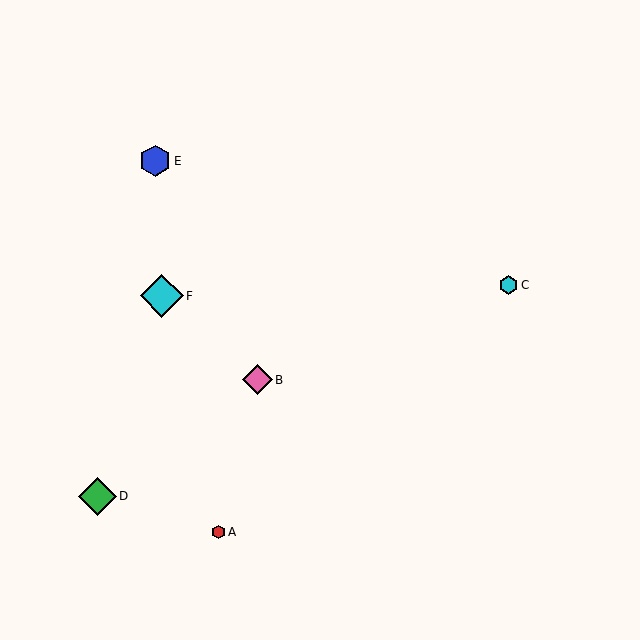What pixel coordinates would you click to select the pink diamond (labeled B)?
Click at (257, 380) to select the pink diamond B.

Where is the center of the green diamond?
The center of the green diamond is at (97, 496).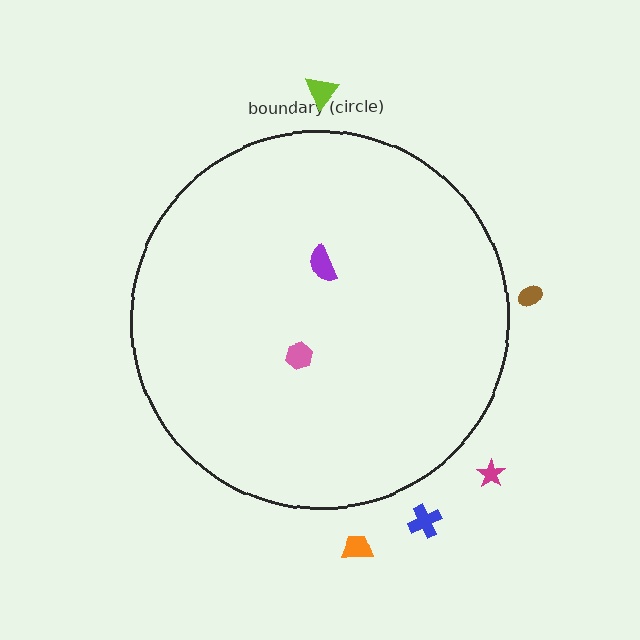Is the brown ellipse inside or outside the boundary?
Outside.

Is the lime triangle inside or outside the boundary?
Outside.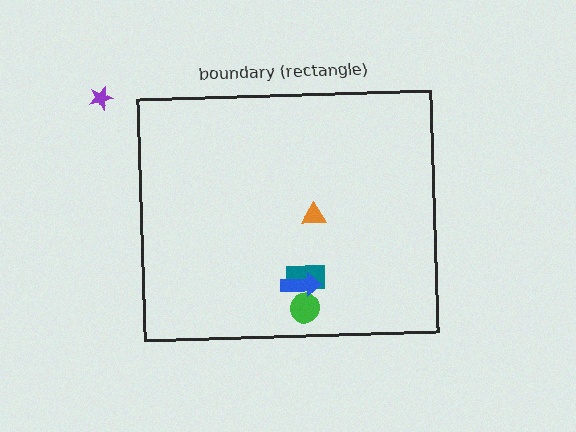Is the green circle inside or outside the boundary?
Inside.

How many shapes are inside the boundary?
4 inside, 1 outside.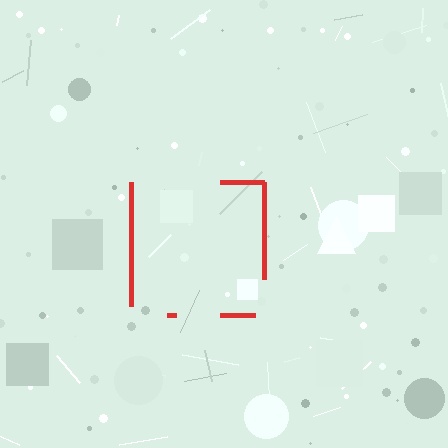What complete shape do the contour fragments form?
The contour fragments form a square.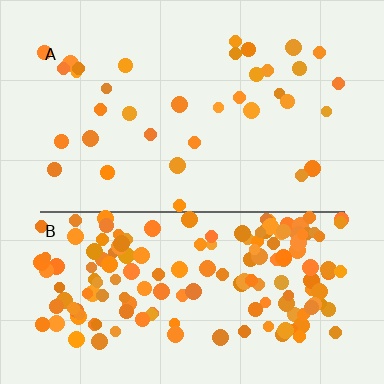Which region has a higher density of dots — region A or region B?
B (the bottom).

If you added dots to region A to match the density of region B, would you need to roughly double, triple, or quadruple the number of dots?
Approximately quadruple.